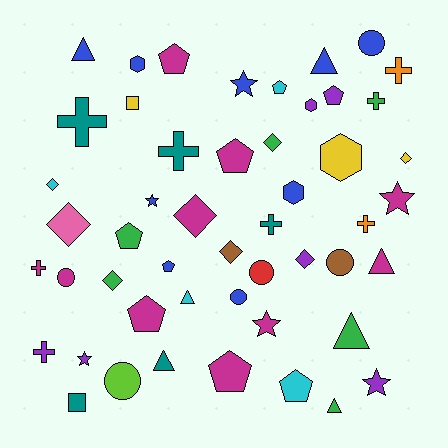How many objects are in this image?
There are 50 objects.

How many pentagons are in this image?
There are 9 pentagons.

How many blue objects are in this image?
There are 9 blue objects.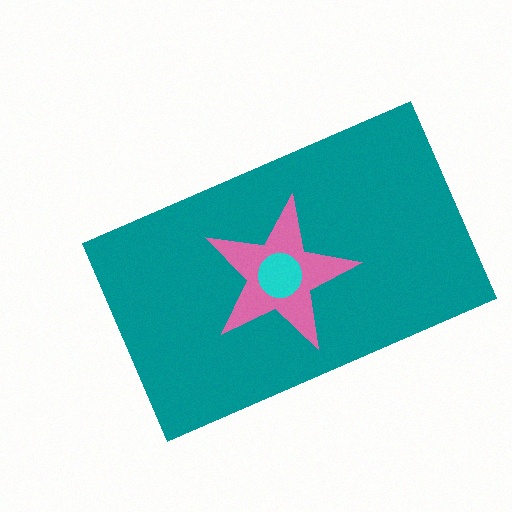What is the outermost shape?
The teal rectangle.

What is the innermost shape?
The cyan circle.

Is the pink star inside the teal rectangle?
Yes.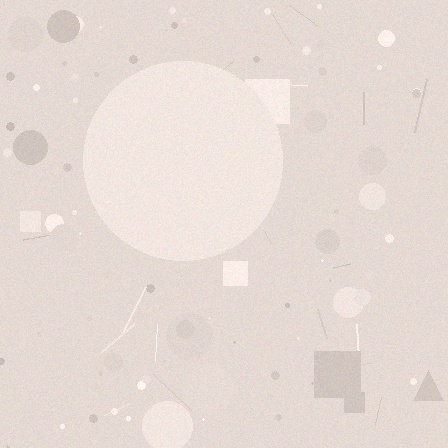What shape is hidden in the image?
A circle is hidden in the image.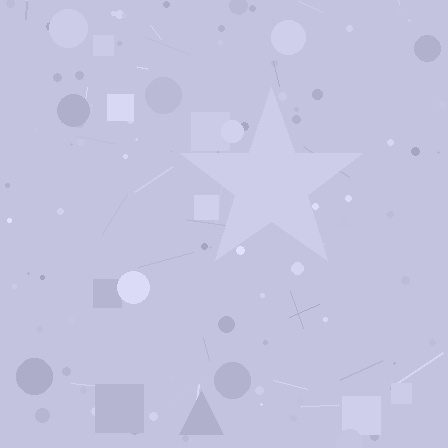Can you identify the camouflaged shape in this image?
The camouflaged shape is a star.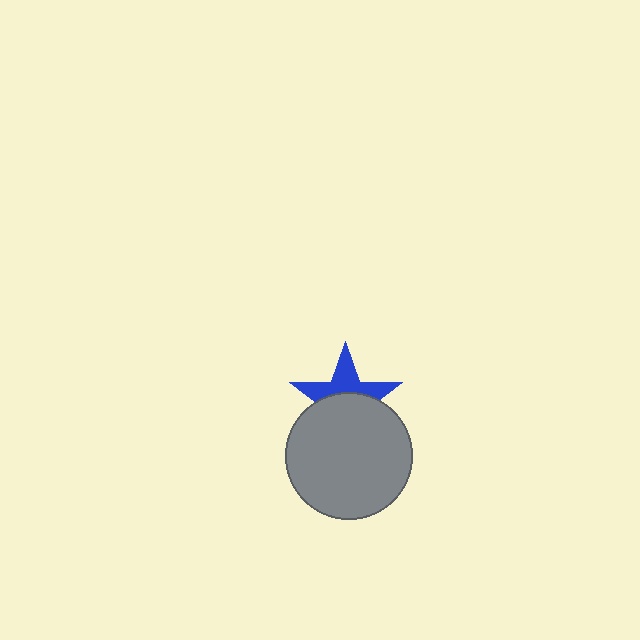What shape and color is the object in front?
The object in front is a gray circle.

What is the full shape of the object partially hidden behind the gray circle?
The partially hidden object is a blue star.